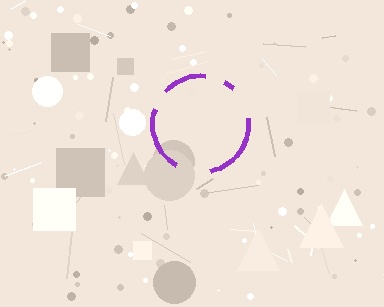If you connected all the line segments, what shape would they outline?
They would outline a circle.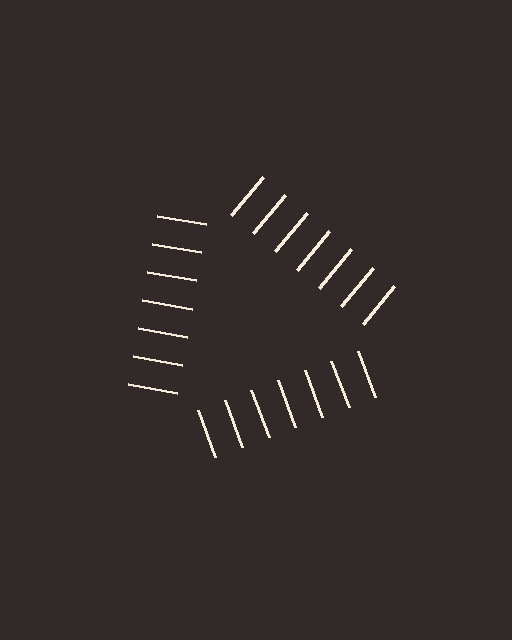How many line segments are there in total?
21 — 7 along each of the 3 edges.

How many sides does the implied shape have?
3 sides — the line-ends trace a triangle.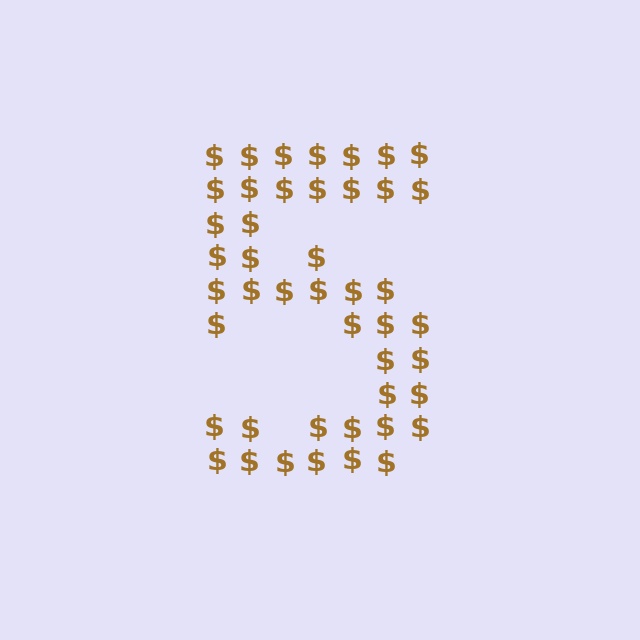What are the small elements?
The small elements are dollar signs.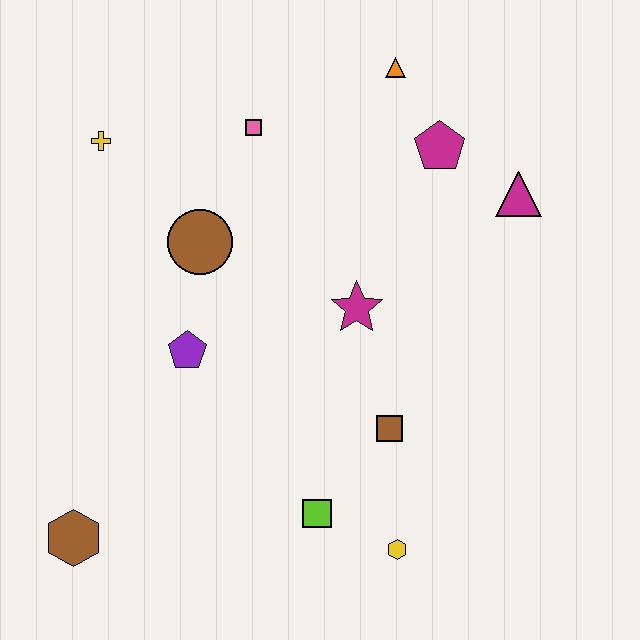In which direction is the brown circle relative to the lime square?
The brown circle is above the lime square.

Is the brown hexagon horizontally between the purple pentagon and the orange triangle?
No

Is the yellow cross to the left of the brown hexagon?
No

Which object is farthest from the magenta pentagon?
The brown hexagon is farthest from the magenta pentagon.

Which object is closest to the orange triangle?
The magenta pentagon is closest to the orange triangle.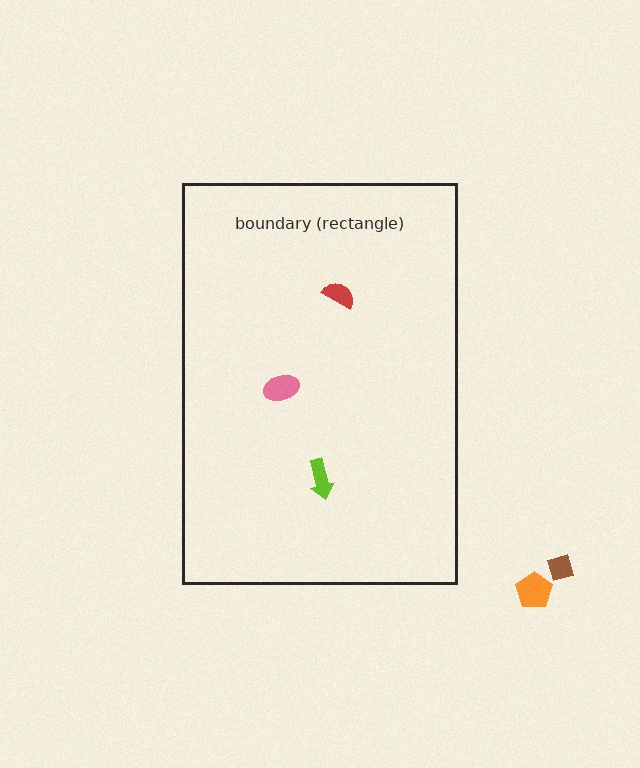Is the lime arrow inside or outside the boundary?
Inside.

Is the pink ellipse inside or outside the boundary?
Inside.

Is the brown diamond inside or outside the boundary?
Outside.